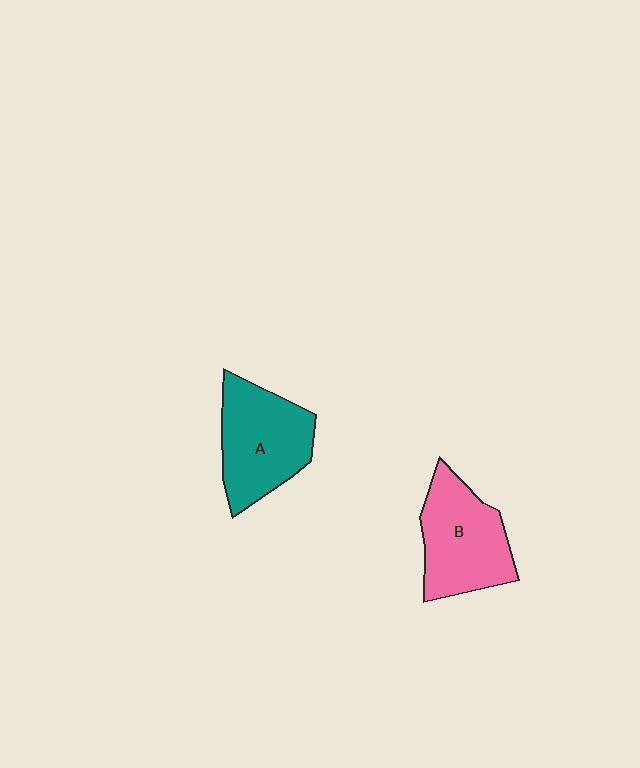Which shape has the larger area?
Shape A (teal).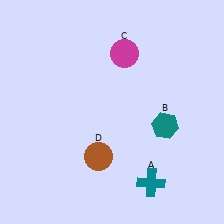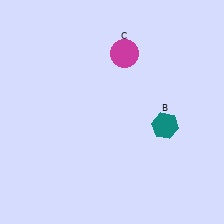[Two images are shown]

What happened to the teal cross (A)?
The teal cross (A) was removed in Image 2. It was in the bottom-right area of Image 1.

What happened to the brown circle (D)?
The brown circle (D) was removed in Image 2. It was in the bottom-left area of Image 1.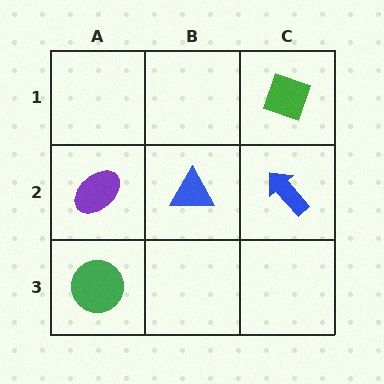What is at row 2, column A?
A purple ellipse.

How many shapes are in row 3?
1 shape.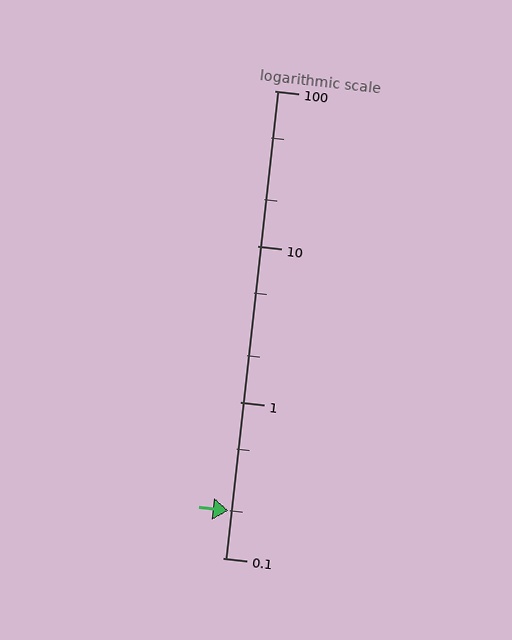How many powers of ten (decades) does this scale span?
The scale spans 3 decades, from 0.1 to 100.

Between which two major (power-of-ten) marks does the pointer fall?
The pointer is between 0.1 and 1.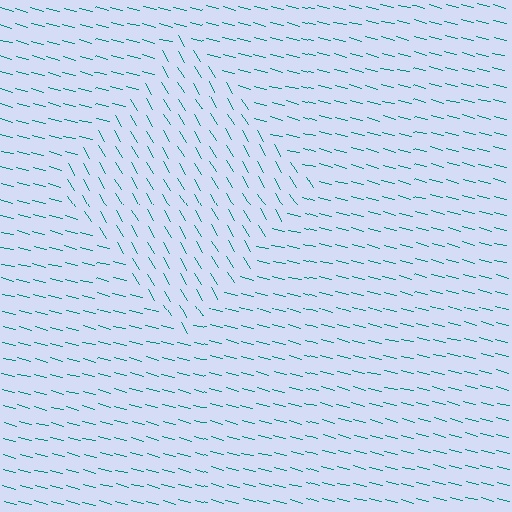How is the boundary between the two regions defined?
The boundary is defined purely by a change in line orientation (approximately 45 degrees difference). All lines are the same color and thickness.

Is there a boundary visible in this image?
Yes, there is a texture boundary formed by a change in line orientation.